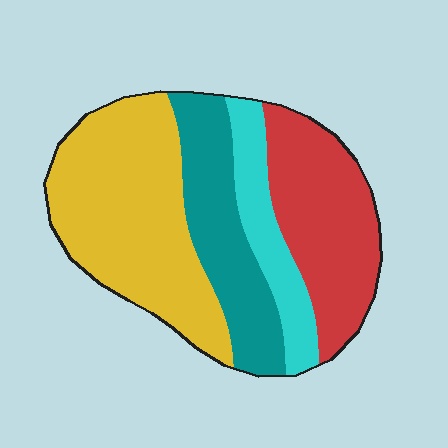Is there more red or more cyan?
Red.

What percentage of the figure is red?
Red covers roughly 25% of the figure.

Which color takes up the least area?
Cyan, at roughly 15%.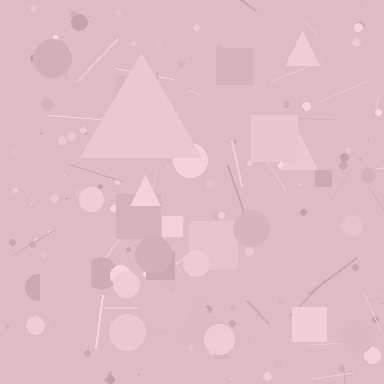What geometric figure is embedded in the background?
A triangle is embedded in the background.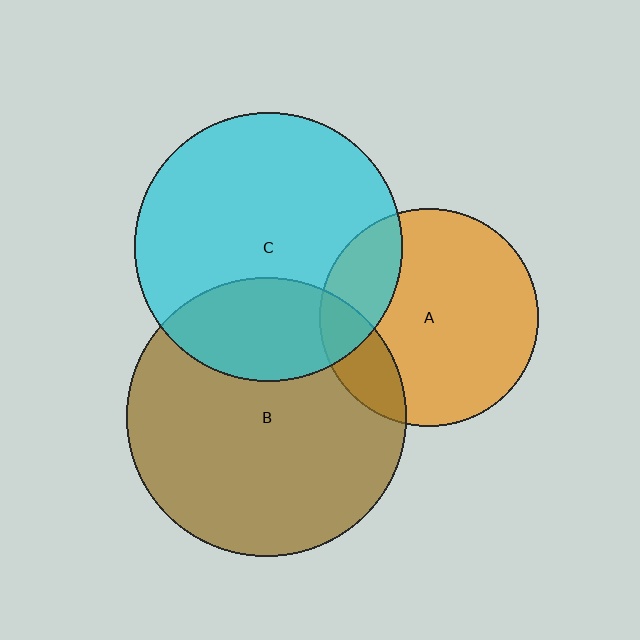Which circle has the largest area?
Circle B (brown).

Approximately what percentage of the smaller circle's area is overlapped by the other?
Approximately 15%.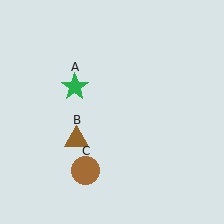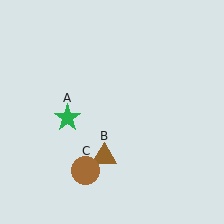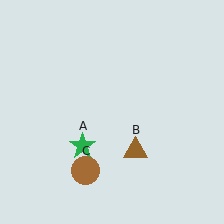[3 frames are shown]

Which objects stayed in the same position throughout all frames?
Brown circle (object C) remained stationary.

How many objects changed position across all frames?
2 objects changed position: green star (object A), brown triangle (object B).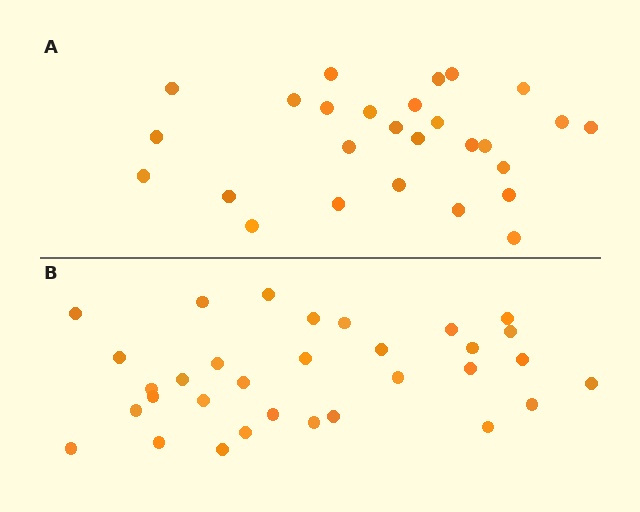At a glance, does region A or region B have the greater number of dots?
Region B (the bottom region) has more dots.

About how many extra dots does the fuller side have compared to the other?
Region B has about 5 more dots than region A.